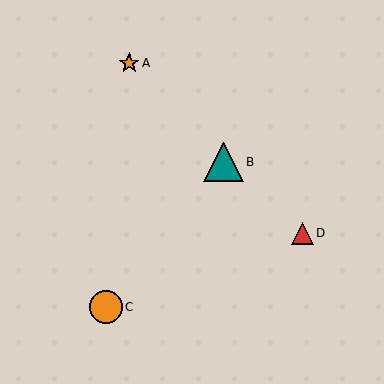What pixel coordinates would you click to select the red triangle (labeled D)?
Click at (302, 233) to select the red triangle D.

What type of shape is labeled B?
Shape B is a teal triangle.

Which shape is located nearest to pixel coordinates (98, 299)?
The orange circle (labeled C) at (106, 307) is nearest to that location.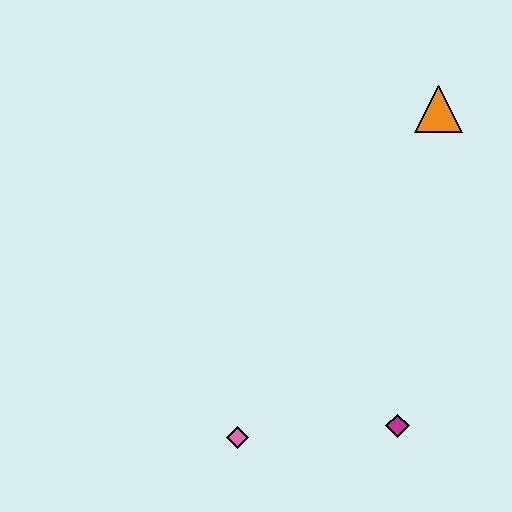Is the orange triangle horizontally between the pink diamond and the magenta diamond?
No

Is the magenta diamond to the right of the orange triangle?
No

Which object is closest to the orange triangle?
The magenta diamond is closest to the orange triangle.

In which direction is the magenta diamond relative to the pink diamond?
The magenta diamond is to the right of the pink diamond.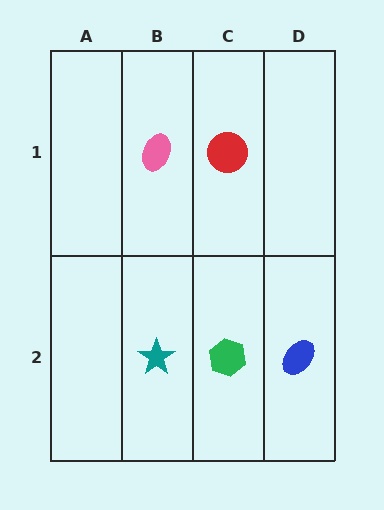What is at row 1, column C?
A red circle.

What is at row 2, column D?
A blue ellipse.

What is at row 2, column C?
A green hexagon.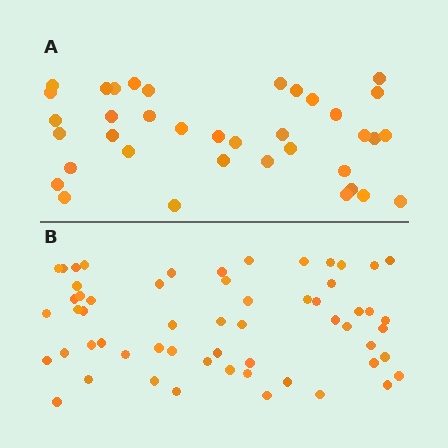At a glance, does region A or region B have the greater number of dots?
Region B (the bottom region) has more dots.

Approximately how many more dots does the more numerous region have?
Region B has approximately 20 more dots than region A.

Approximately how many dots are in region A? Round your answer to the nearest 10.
About 40 dots. (The exact count is 37, which rounds to 40.)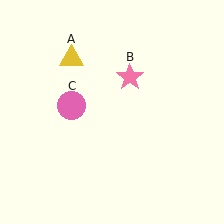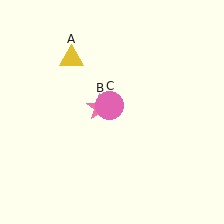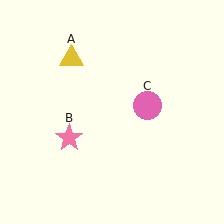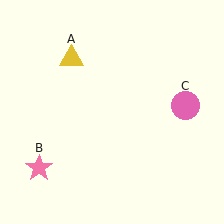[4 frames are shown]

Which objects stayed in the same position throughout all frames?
Yellow triangle (object A) remained stationary.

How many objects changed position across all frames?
2 objects changed position: pink star (object B), pink circle (object C).